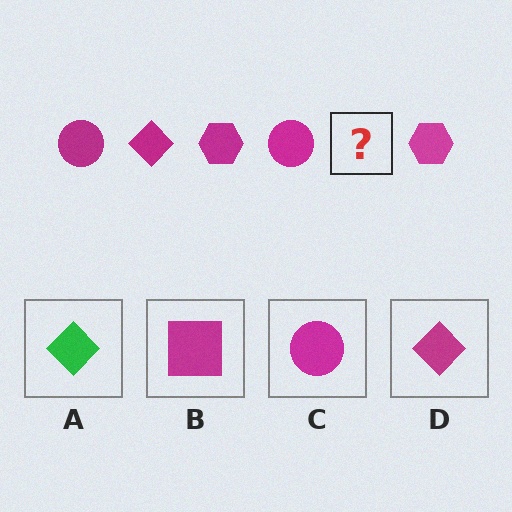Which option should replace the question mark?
Option D.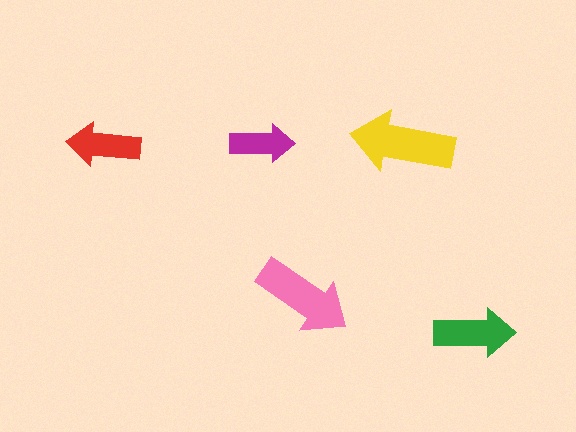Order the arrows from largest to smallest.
the yellow one, the pink one, the green one, the red one, the magenta one.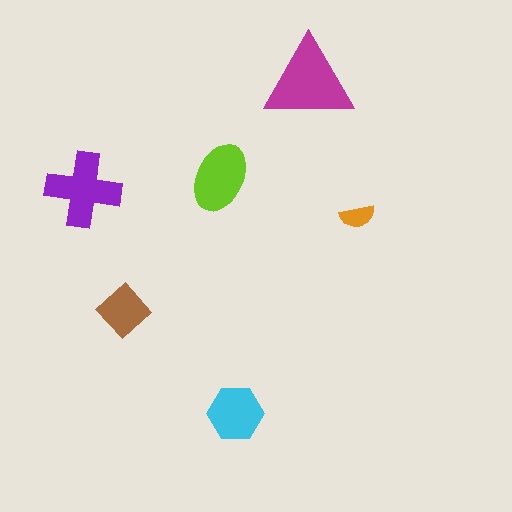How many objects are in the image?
There are 6 objects in the image.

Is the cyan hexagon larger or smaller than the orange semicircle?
Larger.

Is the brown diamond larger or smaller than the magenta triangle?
Smaller.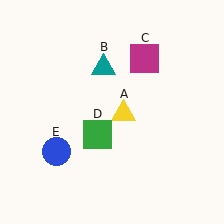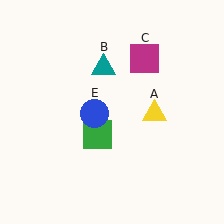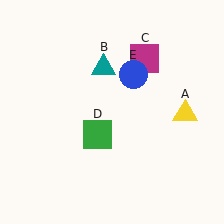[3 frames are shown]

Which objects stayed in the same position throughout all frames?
Teal triangle (object B) and magenta square (object C) and green square (object D) remained stationary.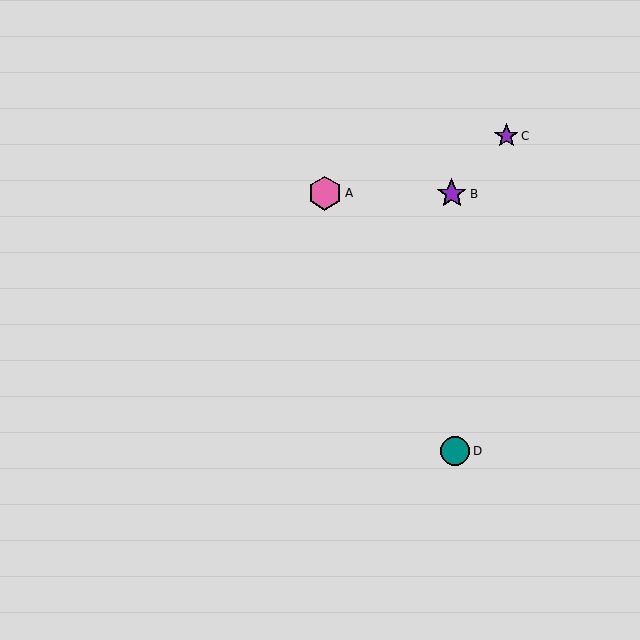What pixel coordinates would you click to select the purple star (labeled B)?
Click at (452, 194) to select the purple star B.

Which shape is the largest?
The pink hexagon (labeled A) is the largest.